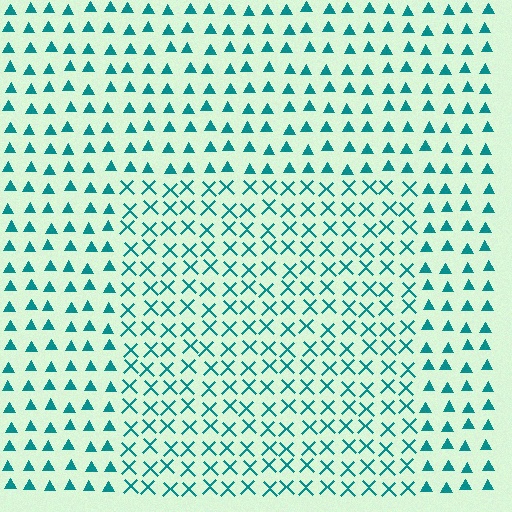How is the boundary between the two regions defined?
The boundary is defined by a change in element shape: X marks inside vs. triangles outside. All elements share the same color and spacing.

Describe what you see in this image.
The image is filled with small teal elements arranged in a uniform grid. A rectangle-shaped region contains X marks, while the surrounding area contains triangles. The boundary is defined purely by the change in element shape.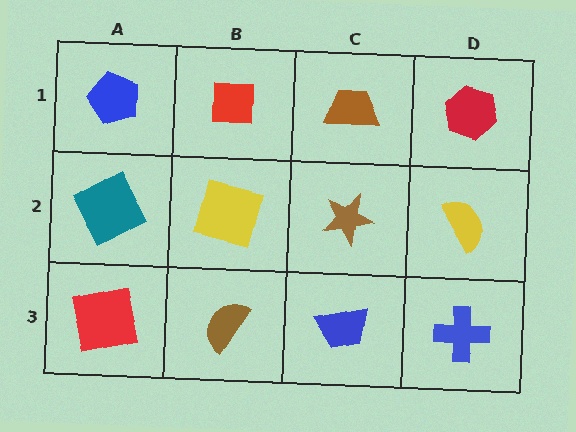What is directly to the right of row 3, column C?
A blue cross.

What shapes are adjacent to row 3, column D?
A yellow semicircle (row 2, column D), a blue trapezoid (row 3, column C).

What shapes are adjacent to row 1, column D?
A yellow semicircle (row 2, column D), a brown trapezoid (row 1, column C).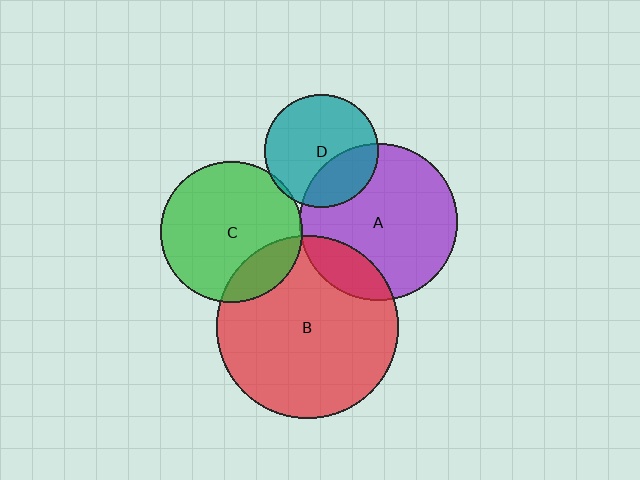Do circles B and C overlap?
Yes.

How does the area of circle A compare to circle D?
Approximately 1.9 times.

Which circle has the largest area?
Circle B (red).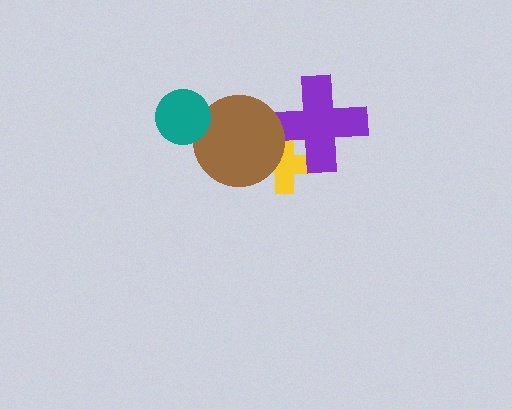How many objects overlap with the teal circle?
1 object overlaps with the teal circle.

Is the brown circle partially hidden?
Yes, it is partially covered by another shape.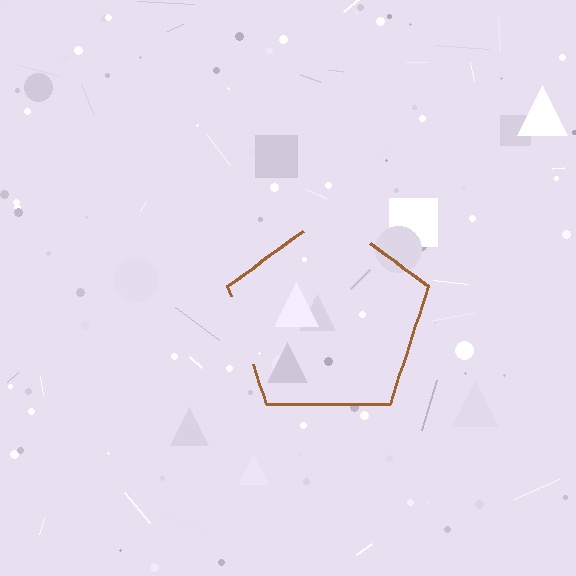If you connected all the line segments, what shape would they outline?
They would outline a pentagon.